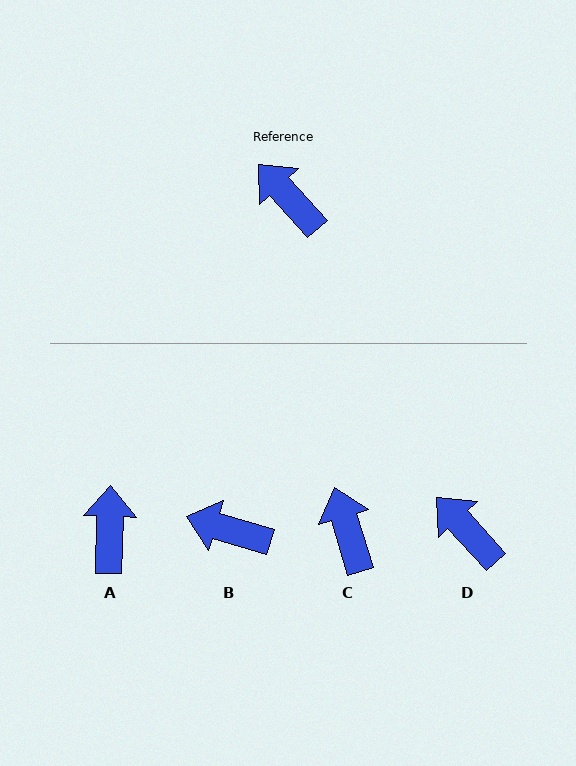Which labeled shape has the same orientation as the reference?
D.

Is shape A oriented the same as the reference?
No, it is off by about 44 degrees.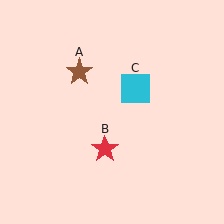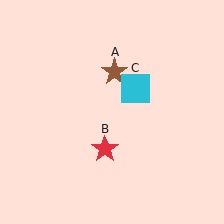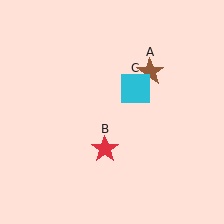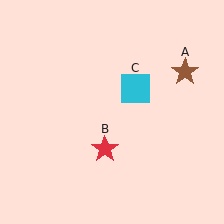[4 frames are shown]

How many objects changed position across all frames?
1 object changed position: brown star (object A).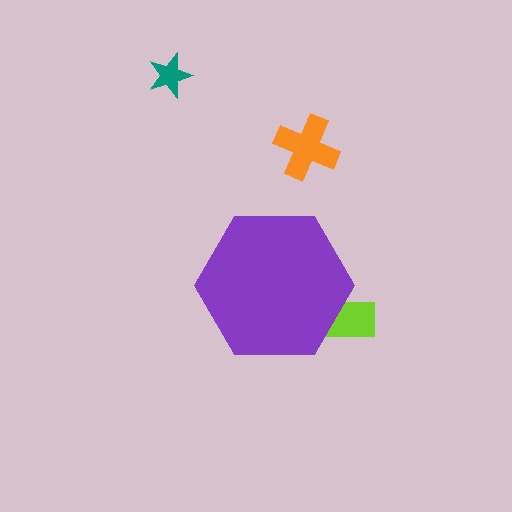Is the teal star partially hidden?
No, the teal star is fully visible.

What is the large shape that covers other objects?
A purple hexagon.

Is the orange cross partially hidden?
No, the orange cross is fully visible.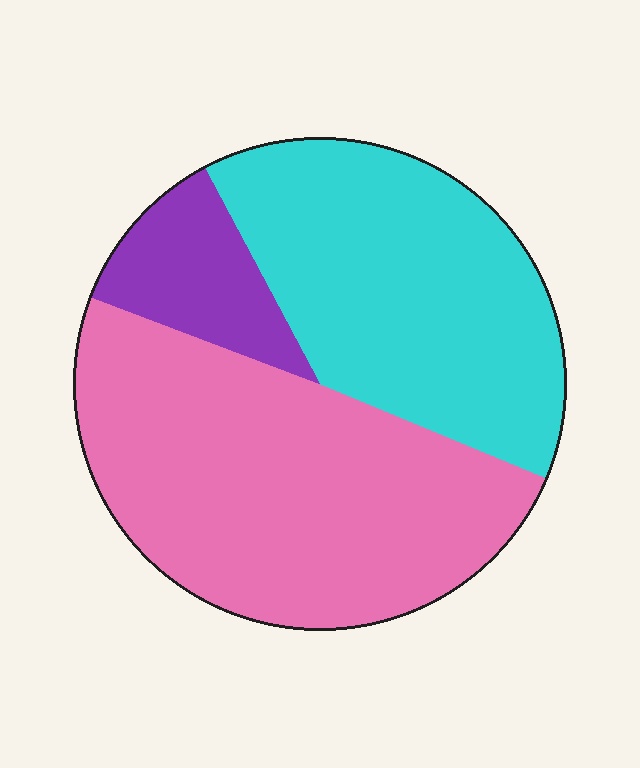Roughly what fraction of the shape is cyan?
Cyan takes up about two fifths (2/5) of the shape.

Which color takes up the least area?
Purple, at roughly 10%.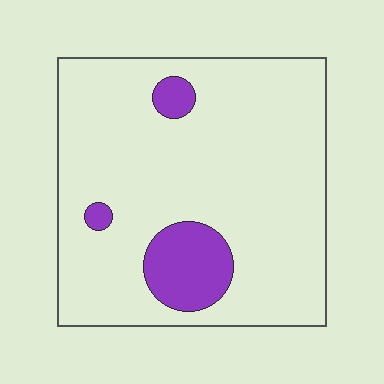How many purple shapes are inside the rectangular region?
3.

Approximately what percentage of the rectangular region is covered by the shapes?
Approximately 10%.